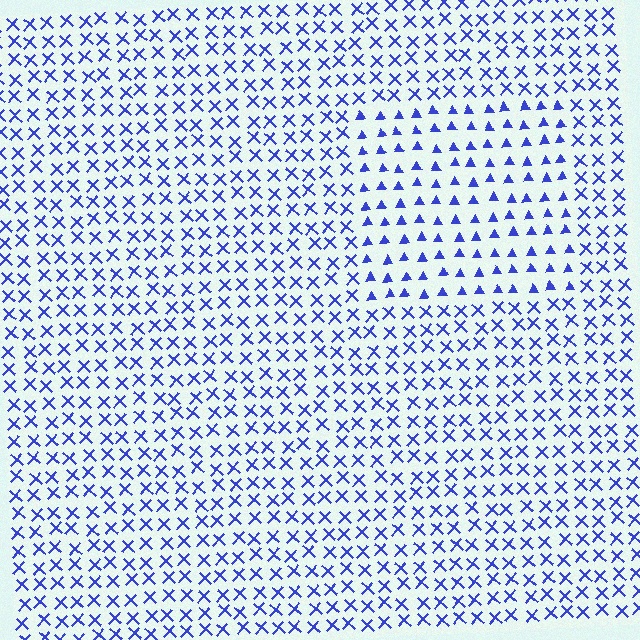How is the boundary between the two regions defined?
The boundary is defined by a change in element shape: triangles inside vs. X marks outside. All elements share the same color and spacing.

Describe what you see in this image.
The image is filled with small blue elements arranged in a uniform grid. A rectangle-shaped region contains triangles, while the surrounding area contains X marks. The boundary is defined purely by the change in element shape.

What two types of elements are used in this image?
The image uses triangles inside the rectangle region and X marks outside it.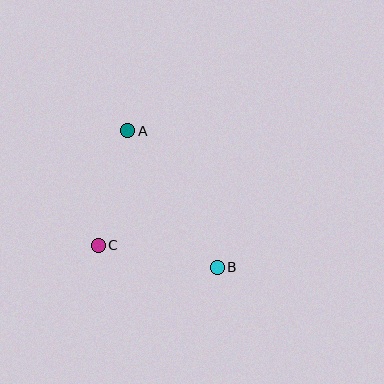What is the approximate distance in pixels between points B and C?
The distance between B and C is approximately 121 pixels.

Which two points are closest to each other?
Points A and C are closest to each other.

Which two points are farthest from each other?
Points A and B are farthest from each other.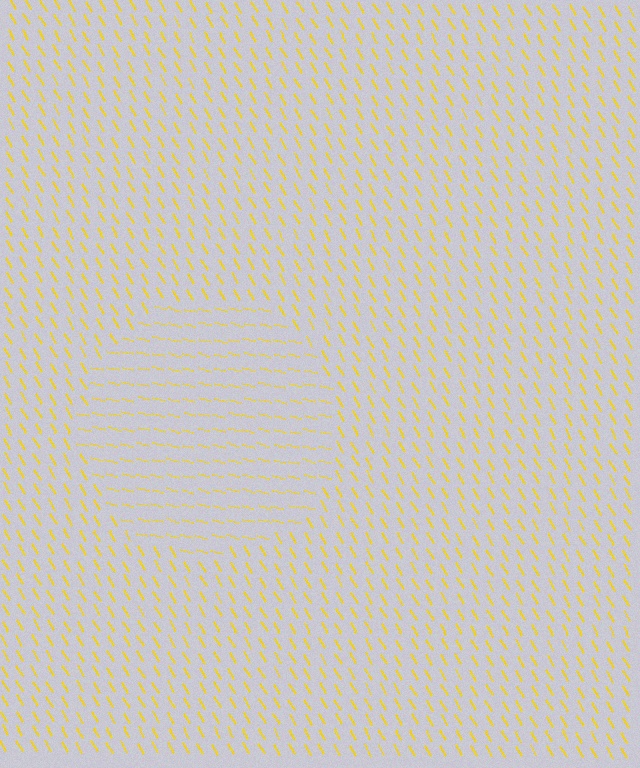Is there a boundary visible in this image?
Yes, there is a texture boundary formed by a change in line orientation.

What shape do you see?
I see a circle.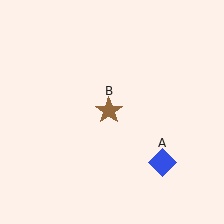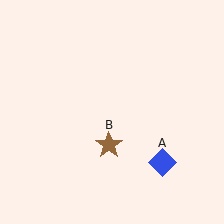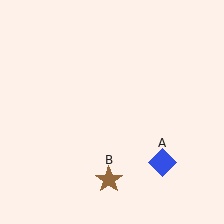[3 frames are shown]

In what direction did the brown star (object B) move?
The brown star (object B) moved down.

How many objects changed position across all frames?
1 object changed position: brown star (object B).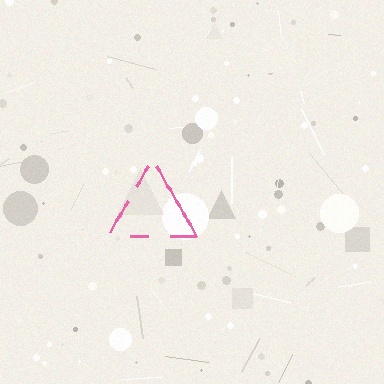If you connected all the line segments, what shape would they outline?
They would outline a triangle.